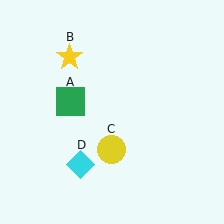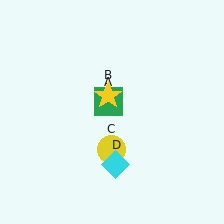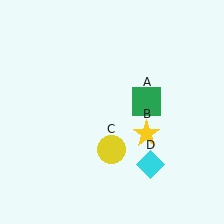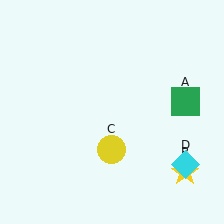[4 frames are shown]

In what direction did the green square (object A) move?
The green square (object A) moved right.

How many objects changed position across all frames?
3 objects changed position: green square (object A), yellow star (object B), cyan diamond (object D).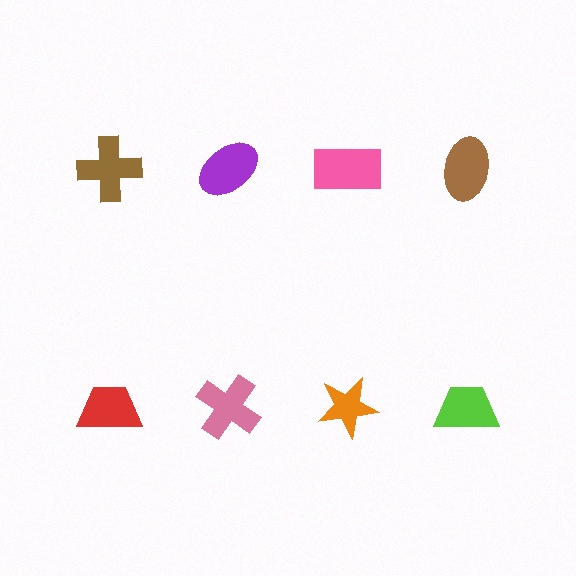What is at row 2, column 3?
An orange star.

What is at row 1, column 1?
A brown cross.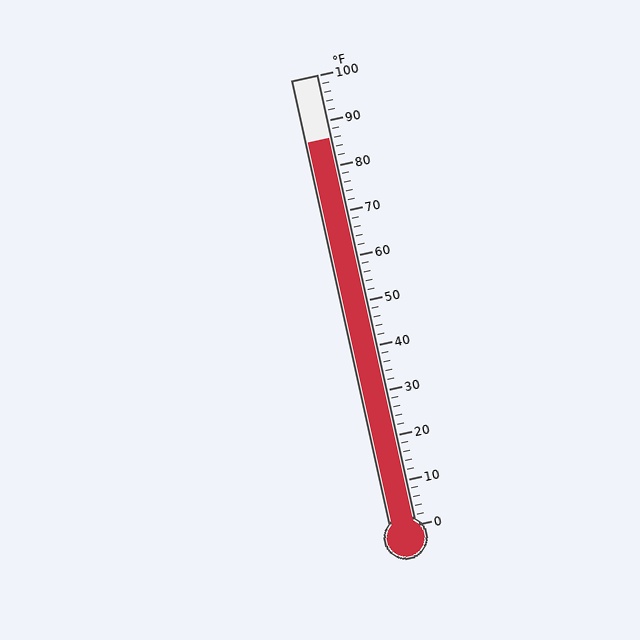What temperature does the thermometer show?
The thermometer shows approximately 86°F.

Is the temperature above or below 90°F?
The temperature is below 90°F.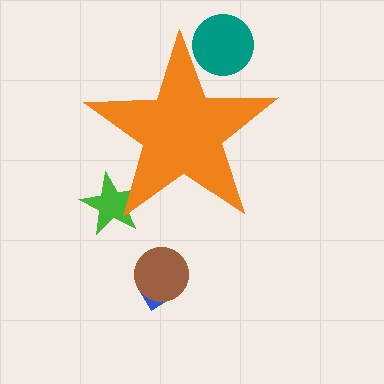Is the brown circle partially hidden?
No, the brown circle is fully visible.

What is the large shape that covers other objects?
An orange star.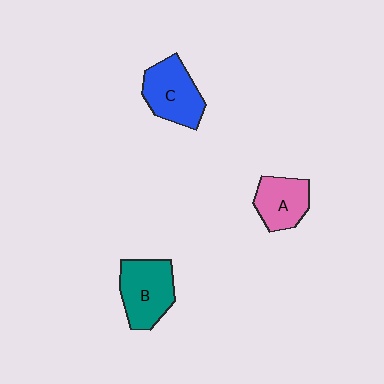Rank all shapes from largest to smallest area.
From largest to smallest: B (teal), C (blue), A (pink).